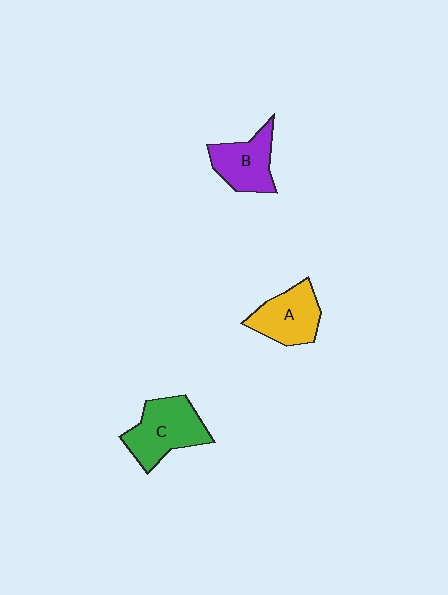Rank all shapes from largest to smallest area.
From largest to smallest: C (green), A (yellow), B (purple).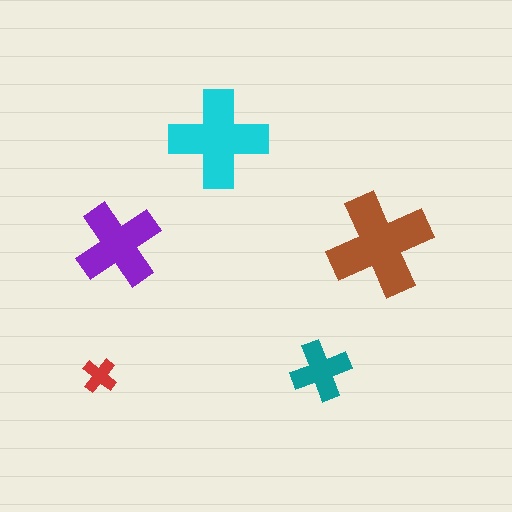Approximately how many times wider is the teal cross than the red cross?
About 1.5 times wider.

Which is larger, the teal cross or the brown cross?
The brown one.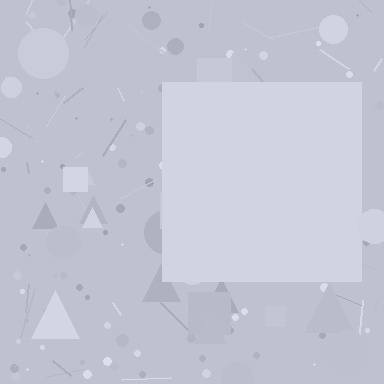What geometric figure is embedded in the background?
A square is embedded in the background.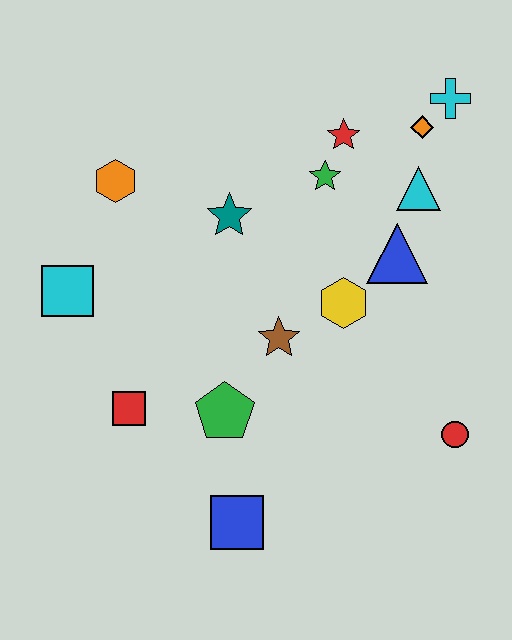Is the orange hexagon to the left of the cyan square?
No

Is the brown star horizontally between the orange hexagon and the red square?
No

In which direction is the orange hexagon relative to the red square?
The orange hexagon is above the red square.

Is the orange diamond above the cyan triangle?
Yes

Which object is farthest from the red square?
The cyan cross is farthest from the red square.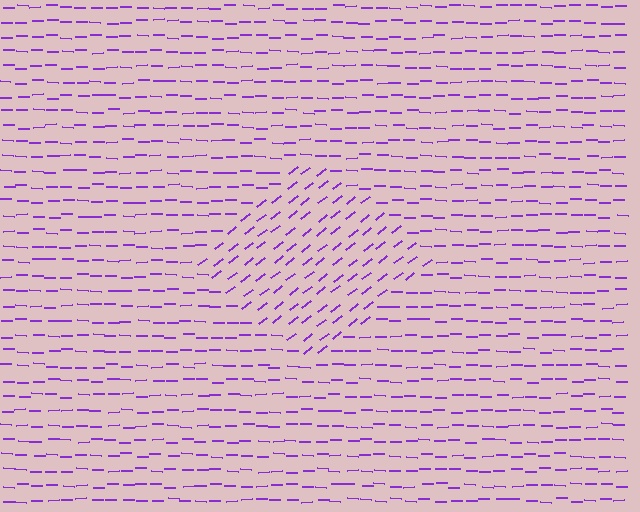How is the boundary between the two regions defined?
The boundary is defined purely by a change in line orientation (approximately 39 degrees difference). All lines are the same color and thickness.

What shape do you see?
I see a diamond.